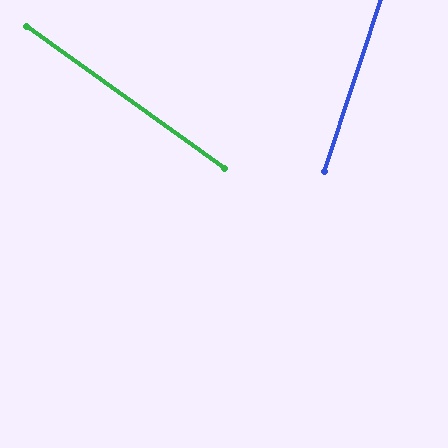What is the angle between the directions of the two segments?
Approximately 73 degrees.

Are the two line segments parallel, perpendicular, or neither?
Neither parallel nor perpendicular — they differ by about 73°.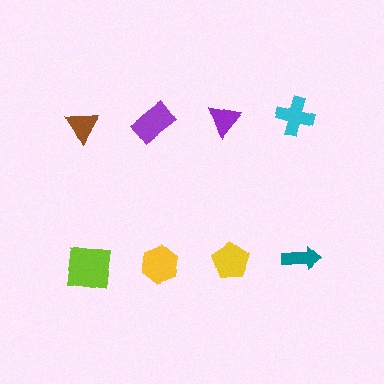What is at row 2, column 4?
A teal arrow.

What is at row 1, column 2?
A purple rectangle.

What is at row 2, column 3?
A yellow pentagon.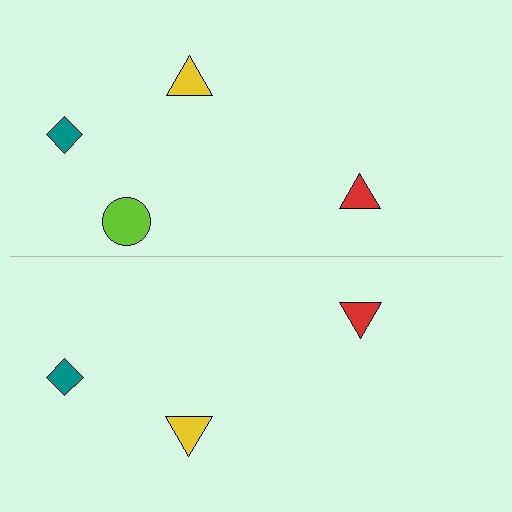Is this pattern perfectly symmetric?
No, the pattern is not perfectly symmetric. A lime circle is missing from the bottom side.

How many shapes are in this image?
There are 7 shapes in this image.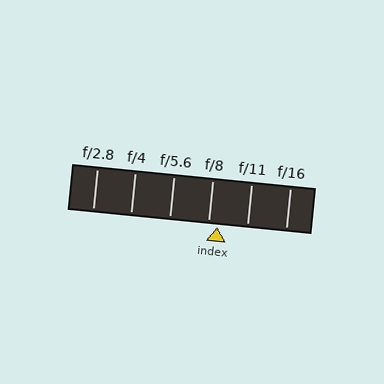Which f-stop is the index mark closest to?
The index mark is closest to f/8.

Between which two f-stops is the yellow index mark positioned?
The index mark is between f/8 and f/11.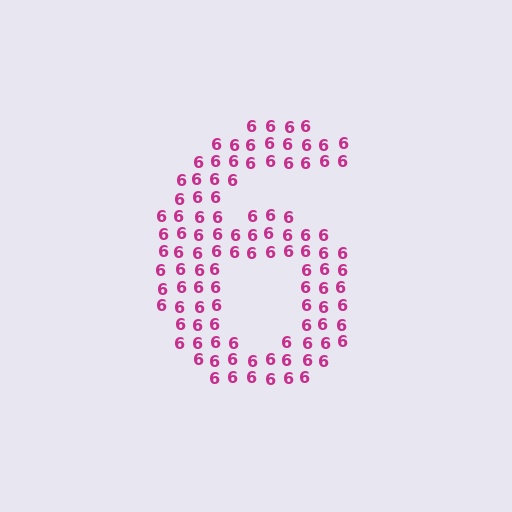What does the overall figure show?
The overall figure shows the digit 6.